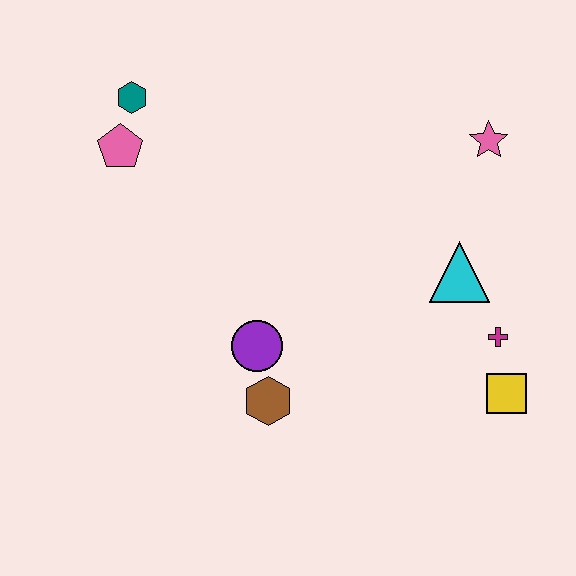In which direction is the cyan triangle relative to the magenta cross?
The cyan triangle is above the magenta cross.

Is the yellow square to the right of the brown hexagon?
Yes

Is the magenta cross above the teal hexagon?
No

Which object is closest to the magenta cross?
The yellow square is closest to the magenta cross.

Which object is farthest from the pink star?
The pink pentagon is farthest from the pink star.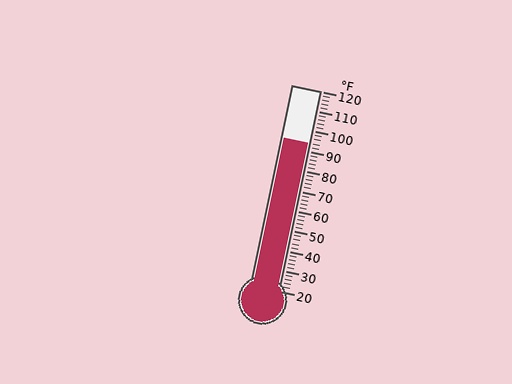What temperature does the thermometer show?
The thermometer shows approximately 94°F.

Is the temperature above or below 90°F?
The temperature is above 90°F.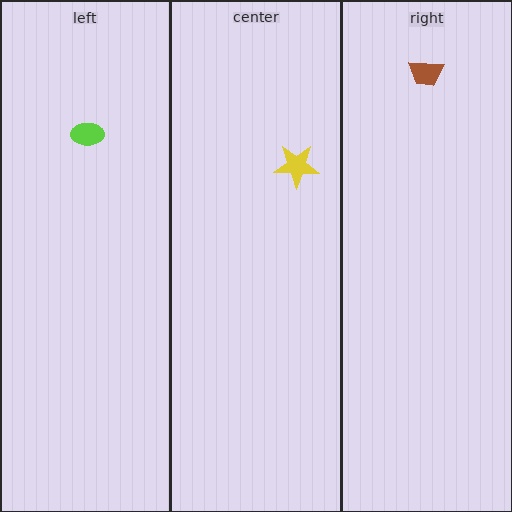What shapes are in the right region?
The brown trapezoid.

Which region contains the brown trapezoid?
The right region.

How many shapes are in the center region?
1.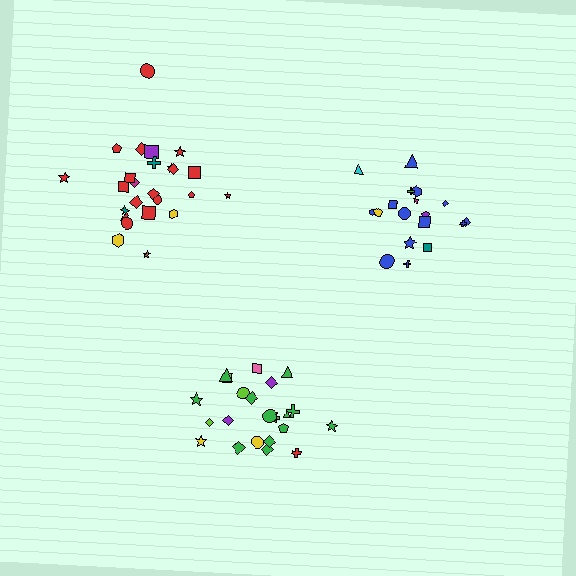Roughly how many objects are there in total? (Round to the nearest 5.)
Roughly 65 objects in total.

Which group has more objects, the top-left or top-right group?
The top-left group.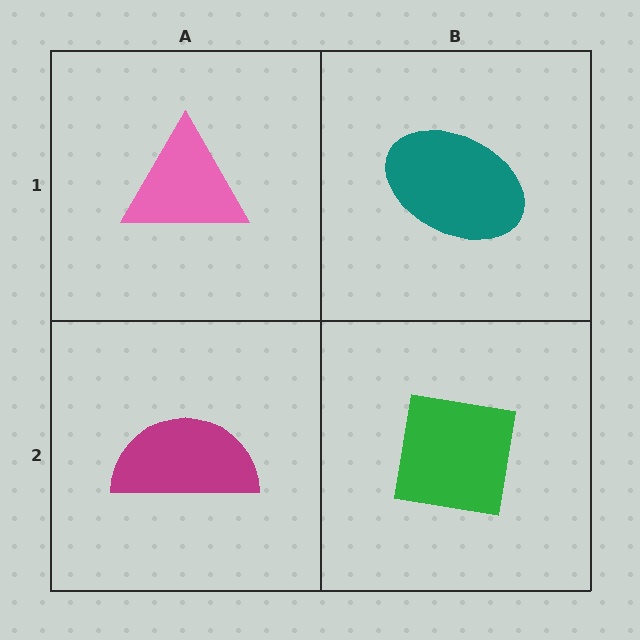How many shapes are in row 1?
2 shapes.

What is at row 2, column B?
A green square.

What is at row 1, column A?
A pink triangle.